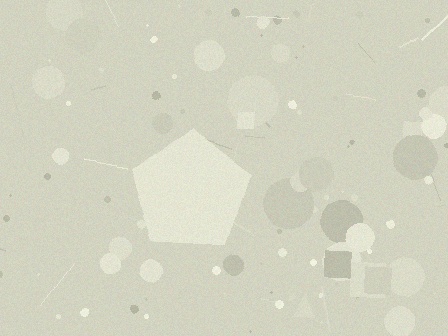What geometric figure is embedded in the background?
A pentagon is embedded in the background.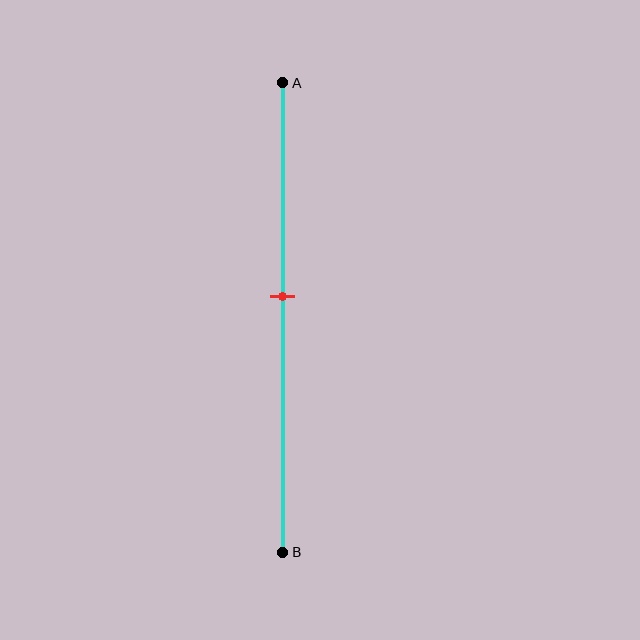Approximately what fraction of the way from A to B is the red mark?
The red mark is approximately 45% of the way from A to B.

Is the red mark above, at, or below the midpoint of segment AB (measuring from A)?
The red mark is above the midpoint of segment AB.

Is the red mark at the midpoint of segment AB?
No, the mark is at about 45% from A, not at the 50% midpoint.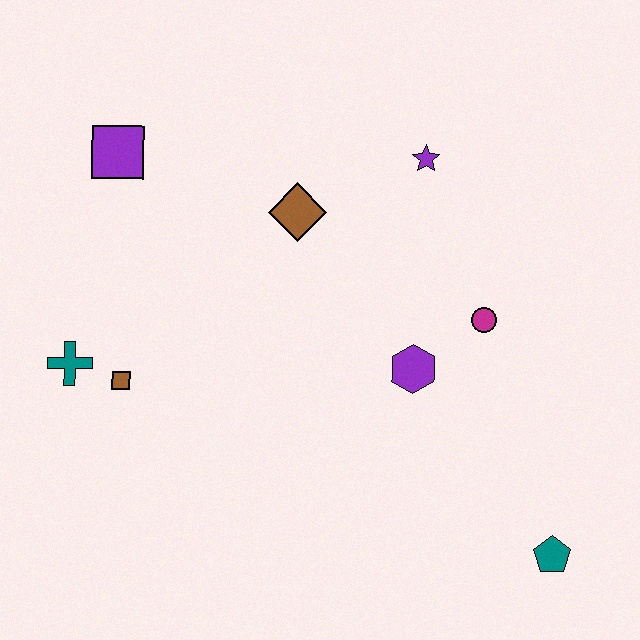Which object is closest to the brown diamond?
The purple star is closest to the brown diamond.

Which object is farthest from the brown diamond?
The teal pentagon is farthest from the brown diamond.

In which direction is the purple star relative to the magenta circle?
The purple star is above the magenta circle.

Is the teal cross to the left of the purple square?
Yes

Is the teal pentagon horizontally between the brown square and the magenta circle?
No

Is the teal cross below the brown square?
No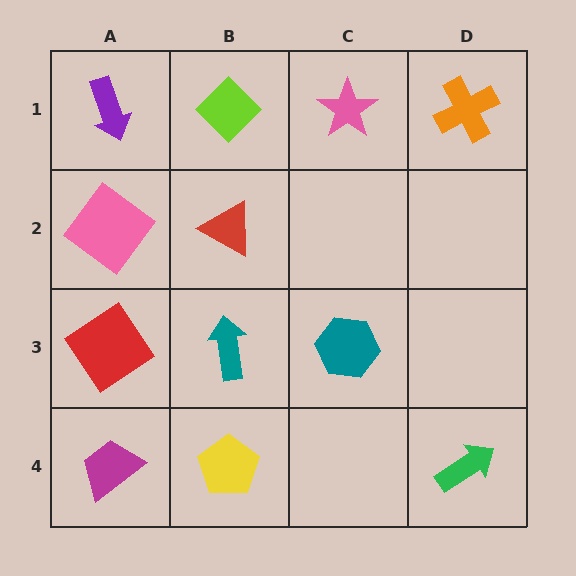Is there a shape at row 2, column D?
No, that cell is empty.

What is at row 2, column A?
A pink diamond.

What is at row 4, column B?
A yellow pentagon.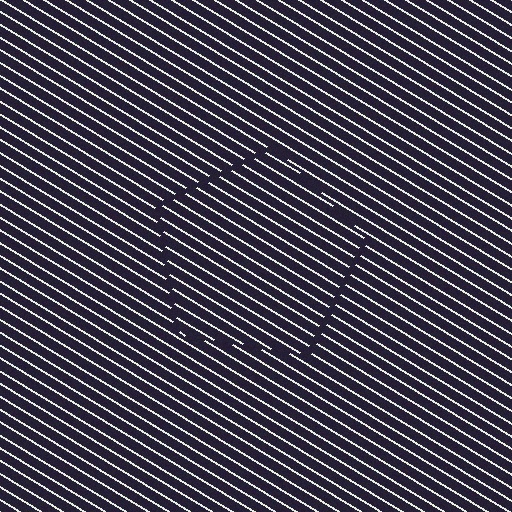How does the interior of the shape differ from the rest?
The interior of the shape contains the same grating, shifted by half a period — the contour is defined by the phase discontinuity where line-ends from the inner and outer gratings abut.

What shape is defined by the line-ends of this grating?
An illusory pentagon. The interior of the shape contains the same grating, shifted by half a period — the contour is defined by the phase discontinuity where line-ends from the inner and outer gratings abut.